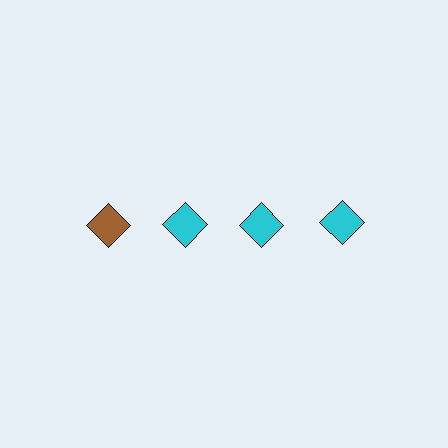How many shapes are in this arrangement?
There are 4 shapes arranged in a grid pattern.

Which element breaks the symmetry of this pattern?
The brown diamond in the top row, leftmost column breaks the symmetry. All other shapes are cyan diamonds.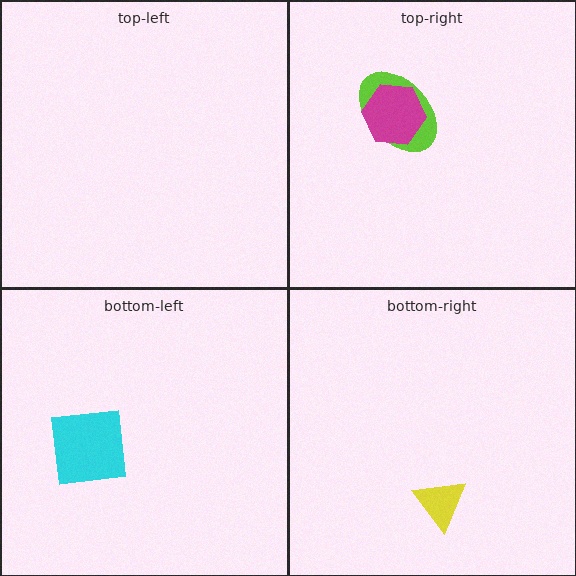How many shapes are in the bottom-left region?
1.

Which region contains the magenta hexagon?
The top-right region.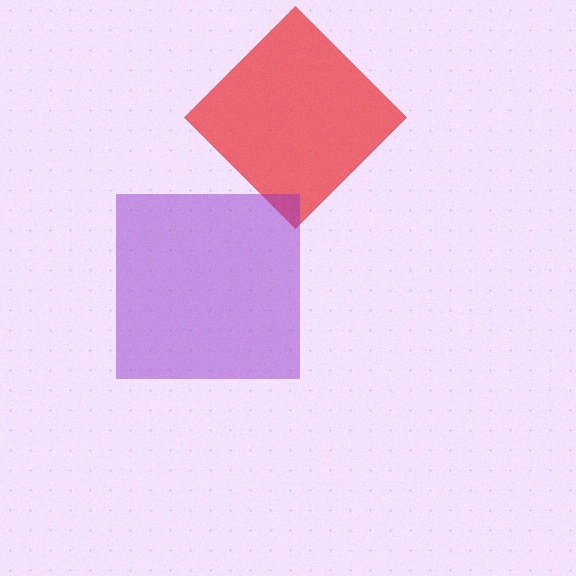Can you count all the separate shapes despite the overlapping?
Yes, there are 2 separate shapes.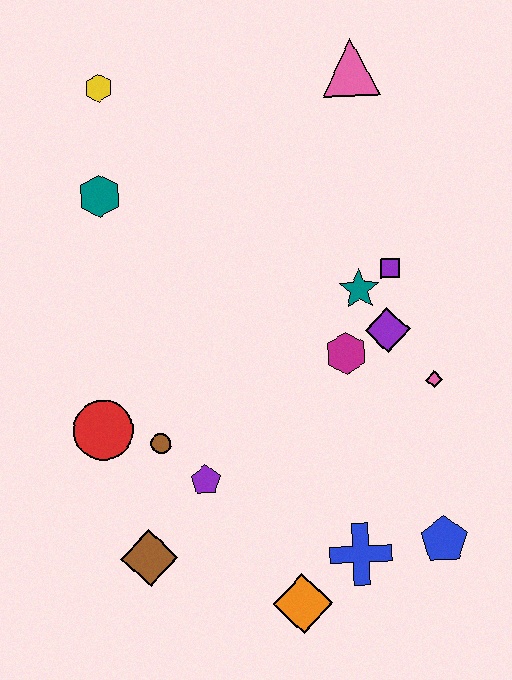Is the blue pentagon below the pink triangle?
Yes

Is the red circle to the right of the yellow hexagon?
No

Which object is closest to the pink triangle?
The purple square is closest to the pink triangle.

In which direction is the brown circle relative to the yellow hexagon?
The brown circle is below the yellow hexagon.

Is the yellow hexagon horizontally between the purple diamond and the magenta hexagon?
No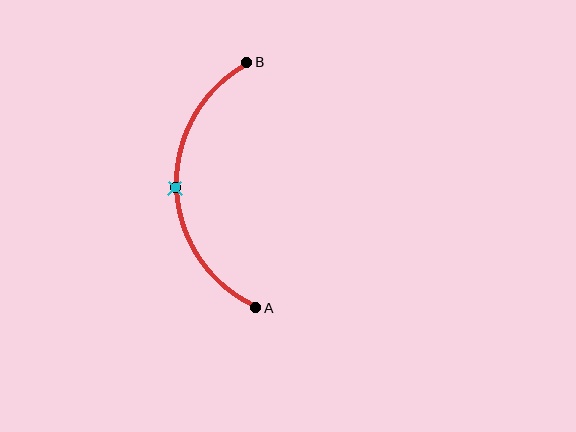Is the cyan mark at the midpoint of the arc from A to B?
Yes. The cyan mark lies on the arc at equal arc-length from both A and B — it is the arc midpoint.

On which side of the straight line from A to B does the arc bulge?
The arc bulges to the left of the straight line connecting A and B.